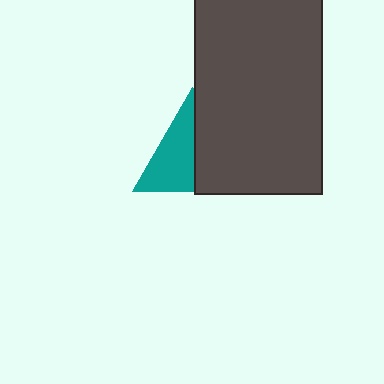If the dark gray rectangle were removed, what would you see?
You would see the complete teal triangle.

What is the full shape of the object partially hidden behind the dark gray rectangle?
The partially hidden object is a teal triangle.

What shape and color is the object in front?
The object in front is a dark gray rectangle.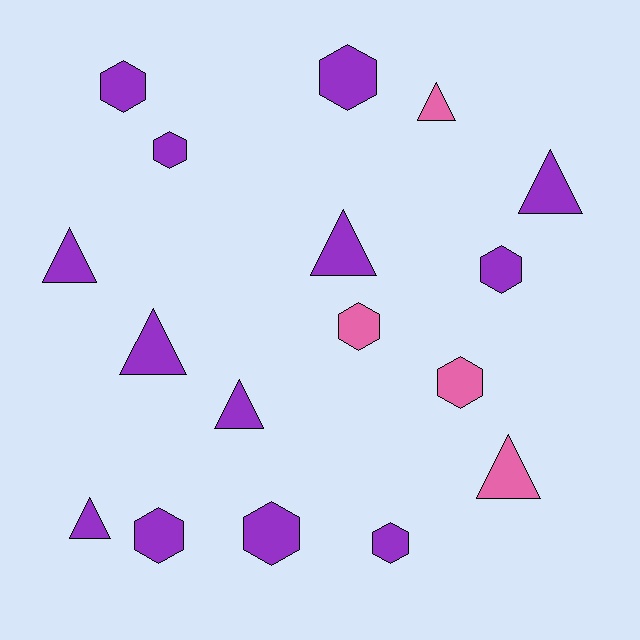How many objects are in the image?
There are 17 objects.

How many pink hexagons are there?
There are 2 pink hexagons.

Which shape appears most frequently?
Hexagon, with 9 objects.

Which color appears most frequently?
Purple, with 13 objects.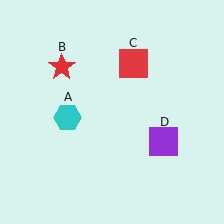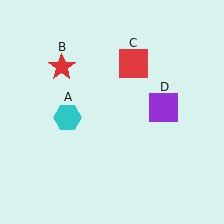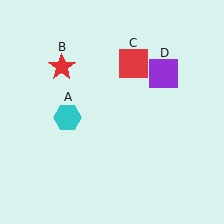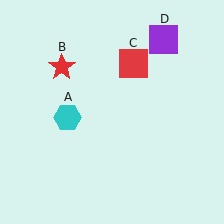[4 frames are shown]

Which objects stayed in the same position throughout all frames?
Cyan hexagon (object A) and red star (object B) and red square (object C) remained stationary.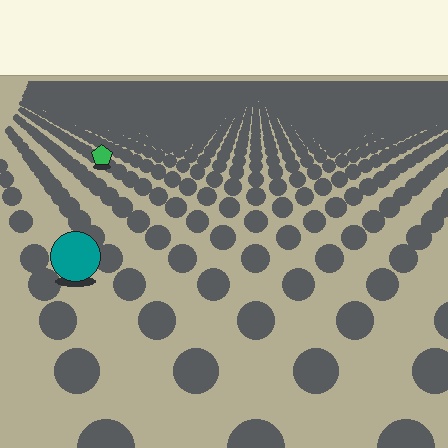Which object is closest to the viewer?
The teal circle is closest. The texture marks near it are larger and more spread out.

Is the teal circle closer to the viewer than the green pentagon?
Yes. The teal circle is closer — you can tell from the texture gradient: the ground texture is coarser near it.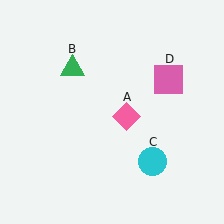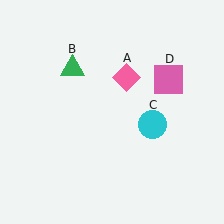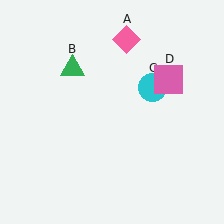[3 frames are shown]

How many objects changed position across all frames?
2 objects changed position: pink diamond (object A), cyan circle (object C).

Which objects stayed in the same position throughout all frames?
Green triangle (object B) and pink square (object D) remained stationary.